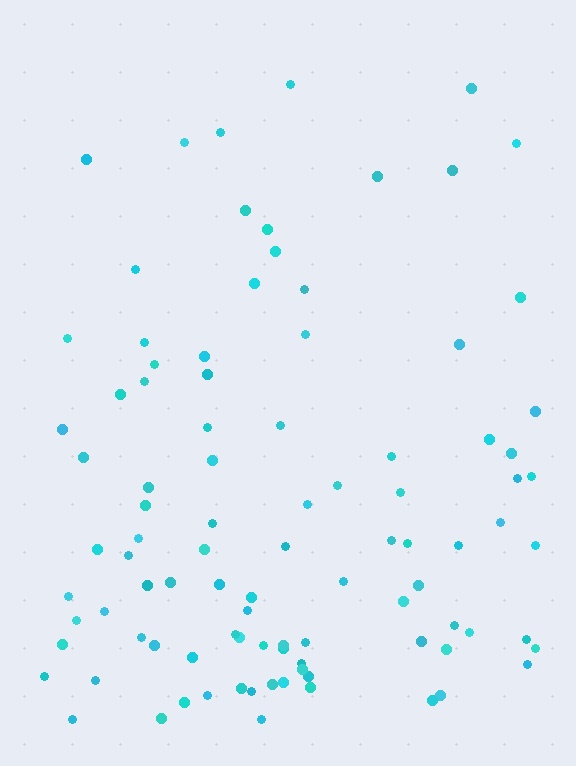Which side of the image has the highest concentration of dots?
The bottom.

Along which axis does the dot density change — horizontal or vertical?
Vertical.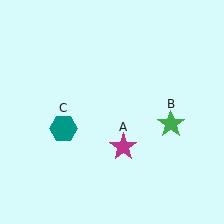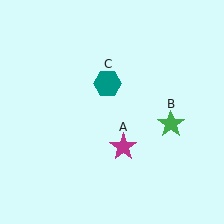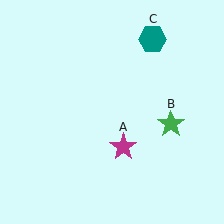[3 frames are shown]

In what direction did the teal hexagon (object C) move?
The teal hexagon (object C) moved up and to the right.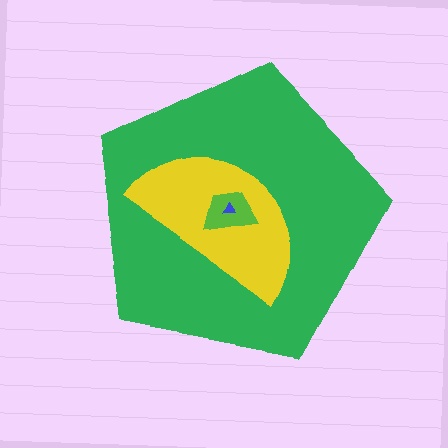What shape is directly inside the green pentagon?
The yellow semicircle.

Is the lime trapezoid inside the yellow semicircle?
Yes.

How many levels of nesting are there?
4.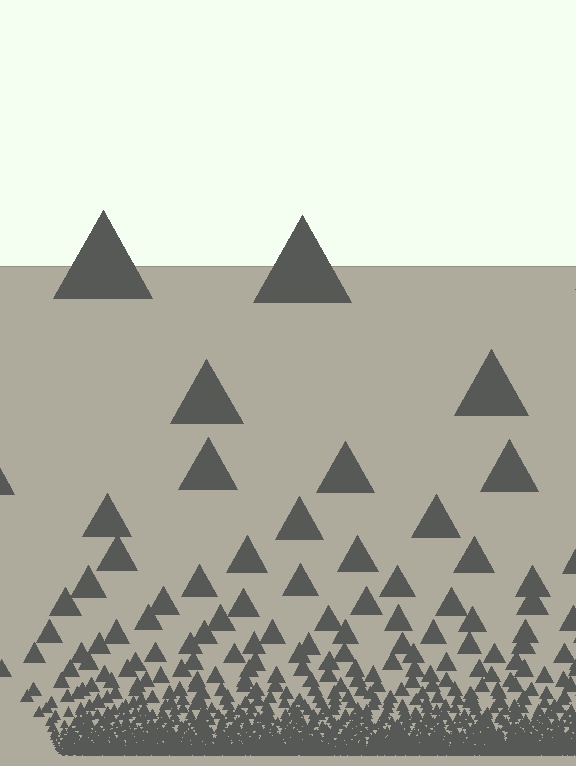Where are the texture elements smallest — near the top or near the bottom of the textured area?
Near the bottom.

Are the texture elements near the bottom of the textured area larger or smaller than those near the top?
Smaller. The gradient is inverted — elements near the bottom are smaller and denser.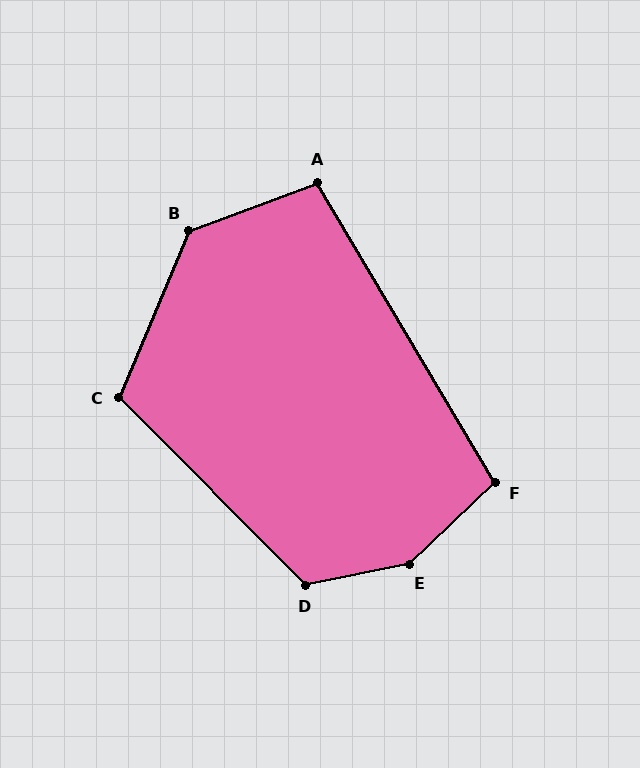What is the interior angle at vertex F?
Approximately 103 degrees (obtuse).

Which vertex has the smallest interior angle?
A, at approximately 100 degrees.